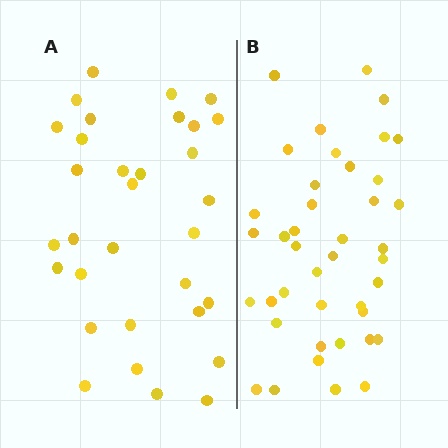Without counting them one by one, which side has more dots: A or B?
Region B (the right region) has more dots.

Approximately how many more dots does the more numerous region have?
Region B has roughly 8 or so more dots than region A.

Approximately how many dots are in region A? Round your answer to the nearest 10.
About 30 dots. (The exact count is 32, which rounds to 30.)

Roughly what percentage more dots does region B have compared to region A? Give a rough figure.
About 30% more.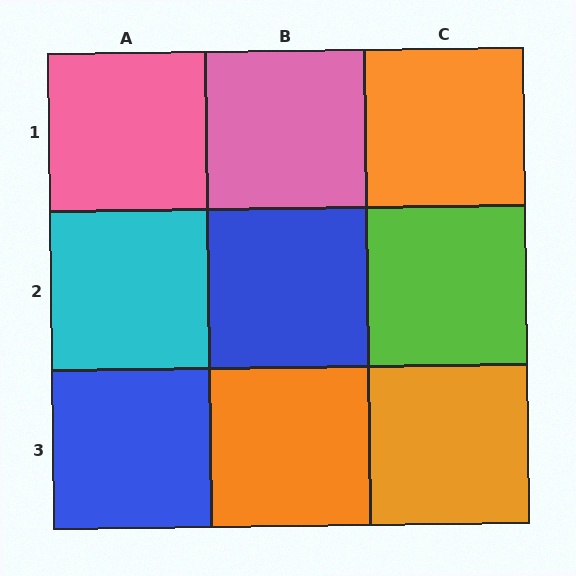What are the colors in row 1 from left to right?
Pink, pink, orange.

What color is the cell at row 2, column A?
Cyan.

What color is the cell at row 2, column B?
Blue.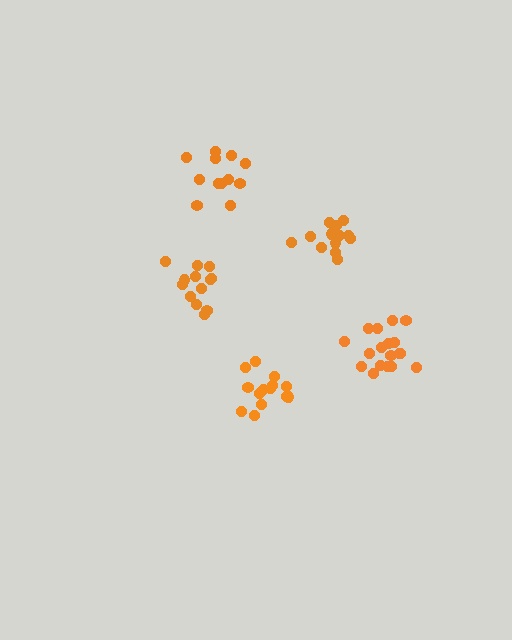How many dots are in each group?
Group 1: 14 dots, Group 2: 13 dots, Group 3: 12 dots, Group 4: 18 dots, Group 5: 13 dots (70 total).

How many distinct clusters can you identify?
There are 5 distinct clusters.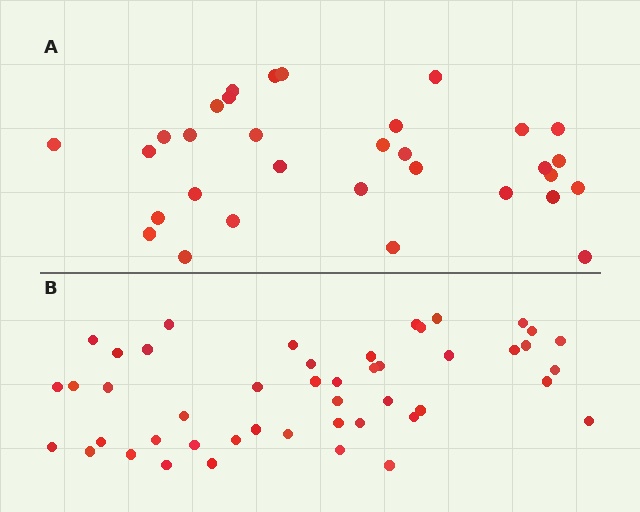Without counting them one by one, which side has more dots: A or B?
Region B (the bottom region) has more dots.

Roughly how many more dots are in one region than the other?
Region B has approximately 15 more dots than region A.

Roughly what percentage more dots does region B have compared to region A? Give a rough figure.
About 45% more.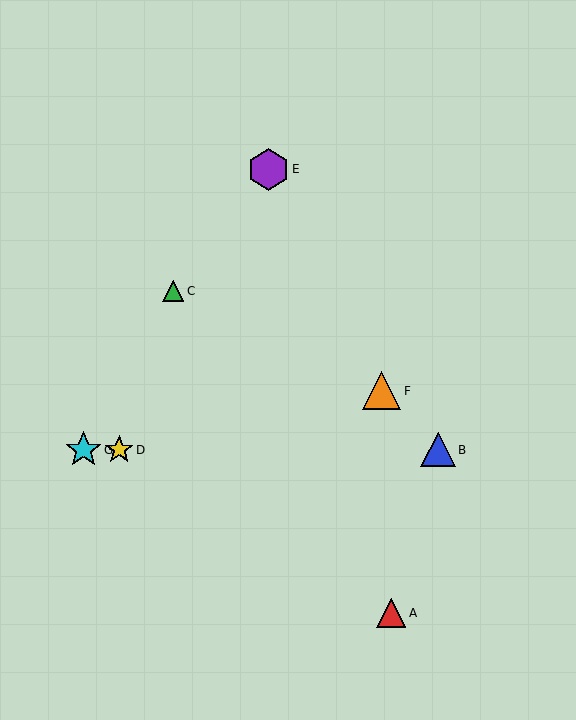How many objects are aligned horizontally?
3 objects (B, D, G) are aligned horizontally.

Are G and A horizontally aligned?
No, G is at y≈450 and A is at y≈613.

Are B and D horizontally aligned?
Yes, both are at y≈450.